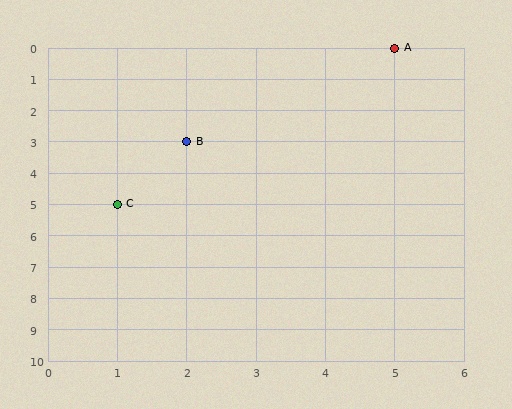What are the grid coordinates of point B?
Point B is at grid coordinates (2, 3).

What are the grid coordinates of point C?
Point C is at grid coordinates (1, 5).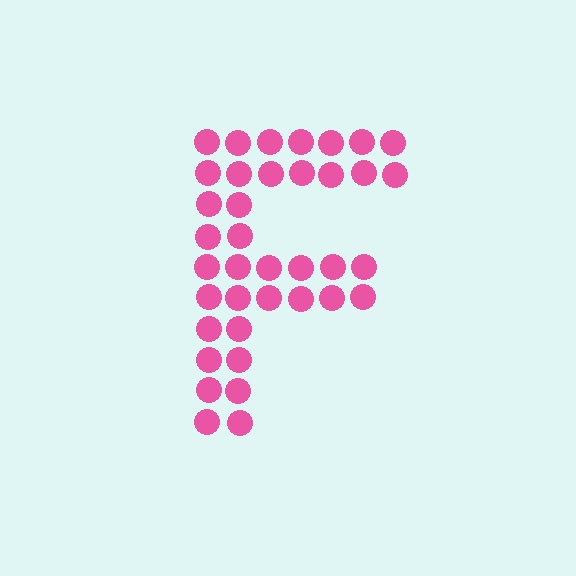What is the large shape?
The large shape is the letter F.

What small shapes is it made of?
It is made of small circles.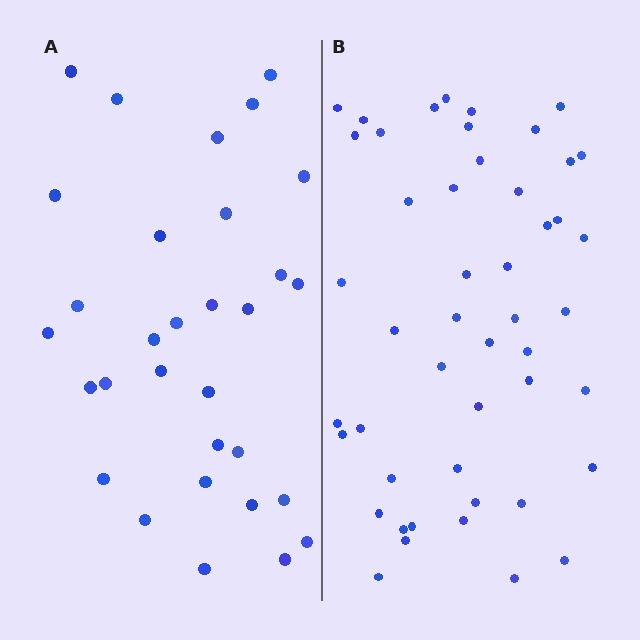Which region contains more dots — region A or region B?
Region B (the right region) has more dots.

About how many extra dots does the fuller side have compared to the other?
Region B has approximately 15 more dots than region A.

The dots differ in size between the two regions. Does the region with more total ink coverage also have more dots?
No. Region A has more total ink coverage because its dots are larger, but region B actually contains more individual dots. Total area can be misleading — the number of items is what matters here.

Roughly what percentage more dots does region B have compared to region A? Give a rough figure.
About 55% more.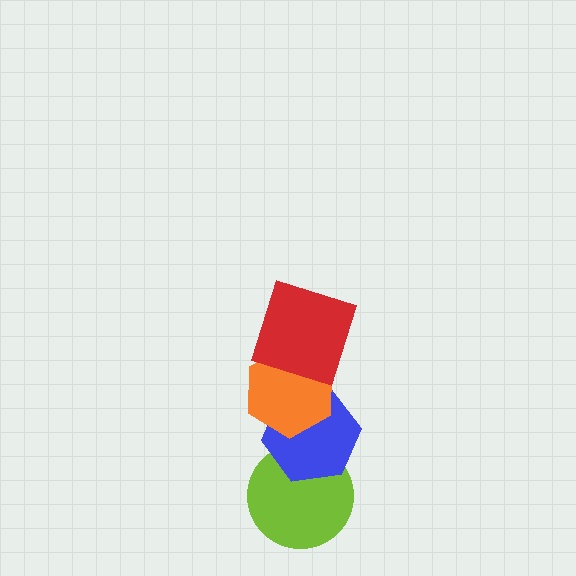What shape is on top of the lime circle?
The blue hexagon is on top of the lime circle.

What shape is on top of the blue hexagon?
The orange hexagon is on top of the blue hexagon.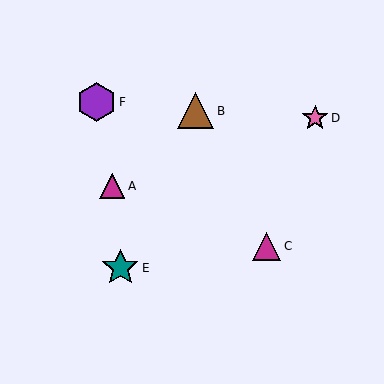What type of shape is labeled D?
Shape D is a pink star.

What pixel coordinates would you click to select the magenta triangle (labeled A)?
Click at (112, 186) to select the magenta triangle A.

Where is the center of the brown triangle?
The center of the brown triangle is at (196, 111).